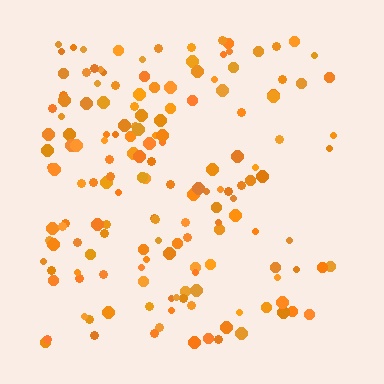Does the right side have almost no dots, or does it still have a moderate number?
Still a moderate number, just noticeably fewer than the left.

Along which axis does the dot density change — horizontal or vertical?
Horizontal.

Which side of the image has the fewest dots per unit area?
The right.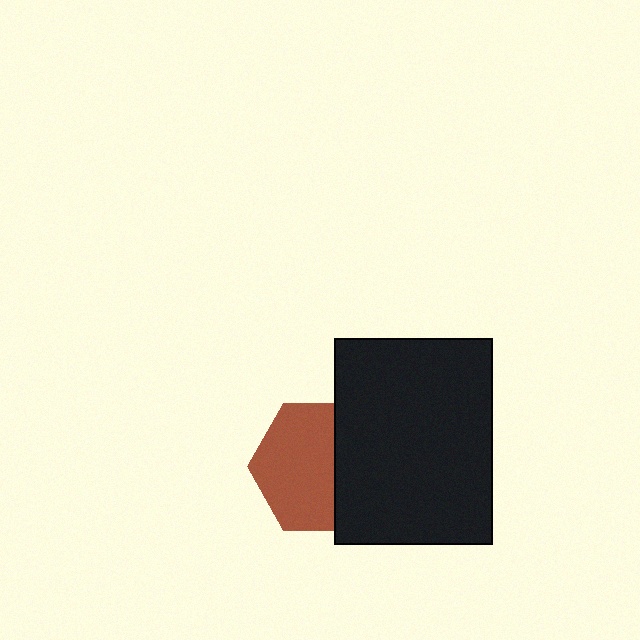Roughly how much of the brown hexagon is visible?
About half of it is visible (roughly 61%).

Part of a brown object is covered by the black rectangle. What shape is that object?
It is a hexagon.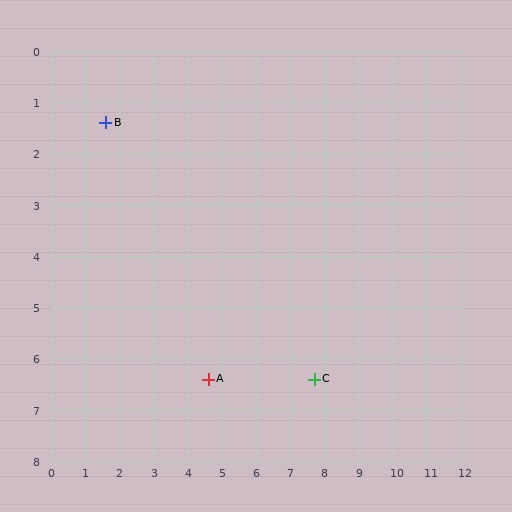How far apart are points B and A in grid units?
Points B and A are about 5.8 grid units apart.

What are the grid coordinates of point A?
Point A is at approximately (4.6, 6.4).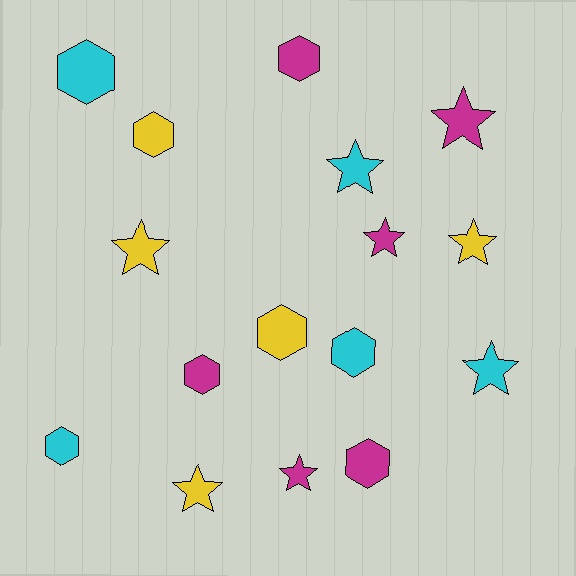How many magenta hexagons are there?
There are 3 magenta hexagons.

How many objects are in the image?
There are 16 objects.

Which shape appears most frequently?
Hexagon, with 8 objects.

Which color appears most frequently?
Magenta, with 6 objects.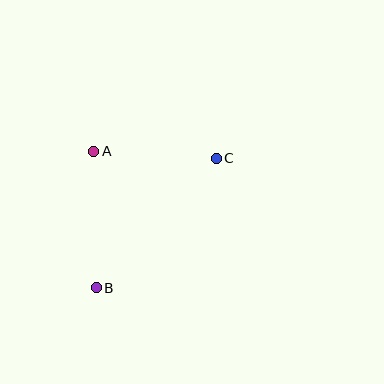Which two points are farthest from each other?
Points B and C are farthest from each other.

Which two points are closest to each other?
Points A and C are closest to each other.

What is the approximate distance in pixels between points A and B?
The distance between A and B is approximately 137 pixels.